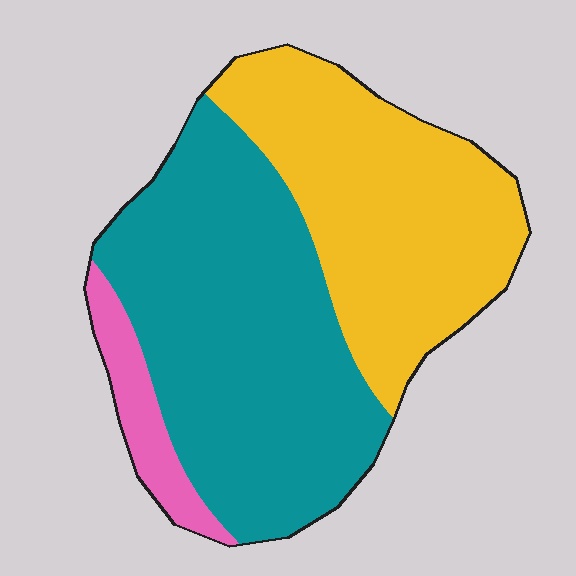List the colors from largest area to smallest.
From largest to smallest: teal, yellow, pink.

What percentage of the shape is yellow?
Yellow covers roughly 40% of the shape.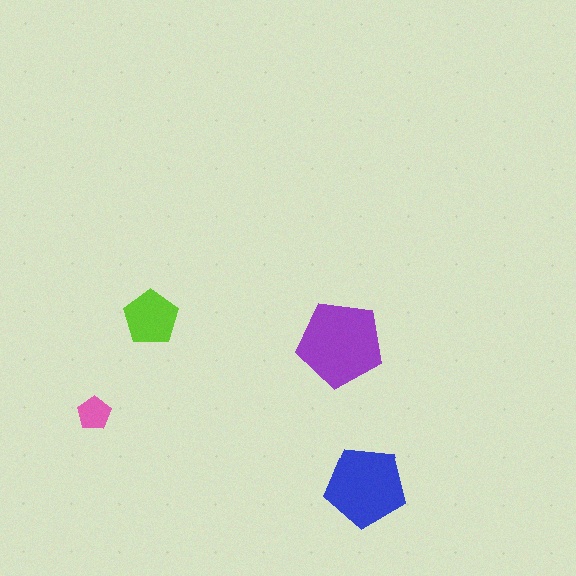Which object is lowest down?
The blue pentagon is bottommost.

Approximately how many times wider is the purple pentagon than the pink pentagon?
About 2.5 times wider.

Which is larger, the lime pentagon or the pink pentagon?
The lime one.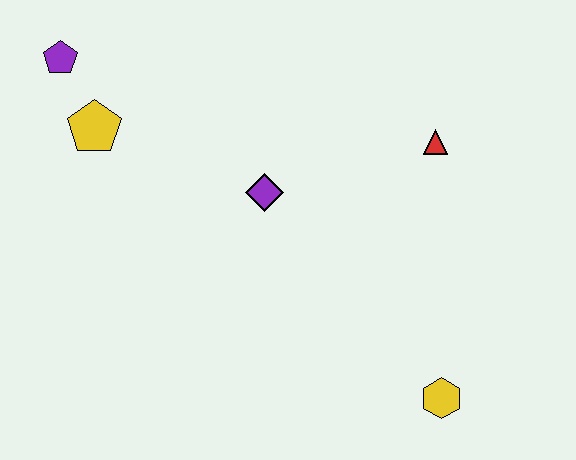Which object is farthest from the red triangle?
The purple pentagon is farthest from the red triangle.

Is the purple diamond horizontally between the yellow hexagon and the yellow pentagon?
Yes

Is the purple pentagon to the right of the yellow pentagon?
No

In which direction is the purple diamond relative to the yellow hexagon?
The purple diamond is above the yellow hexagon.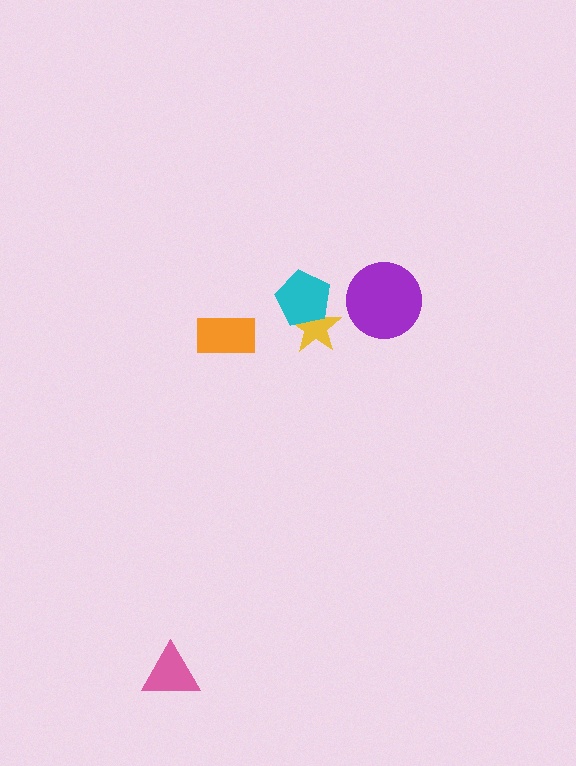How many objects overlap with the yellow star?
1 object overlaps with the yellow star.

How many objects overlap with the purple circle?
0 objects overlap with the purple circle.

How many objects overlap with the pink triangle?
0 objects overlap with the pink triangle.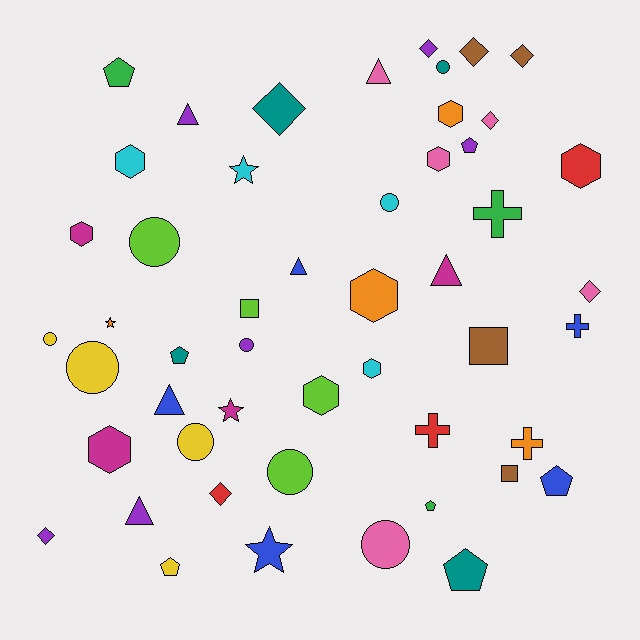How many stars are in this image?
There are 4 stars.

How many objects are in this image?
There are 50 objects.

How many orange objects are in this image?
There are 4 orange objects.